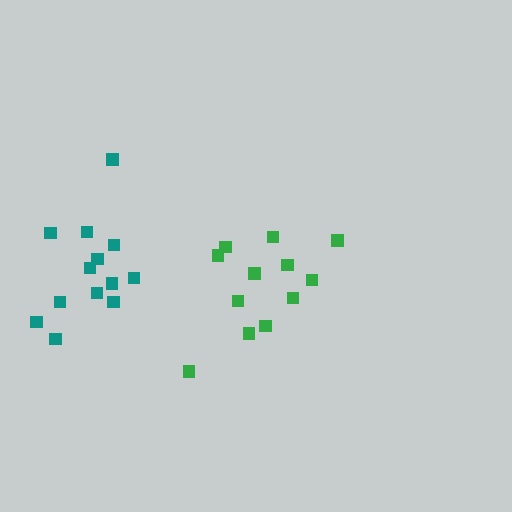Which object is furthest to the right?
The green cluster is rightmost.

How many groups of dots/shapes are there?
There are 2 groups.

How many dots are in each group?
Group 1: 12 dots, Group 2: 13 dots (25 total).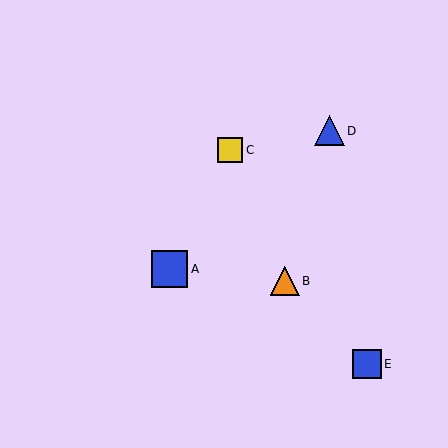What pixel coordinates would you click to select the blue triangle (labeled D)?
Click at (329, 131) to select the blue triangle D.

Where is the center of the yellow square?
The center of the yellow square is at (230, 150).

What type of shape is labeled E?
Shape E is a blue square.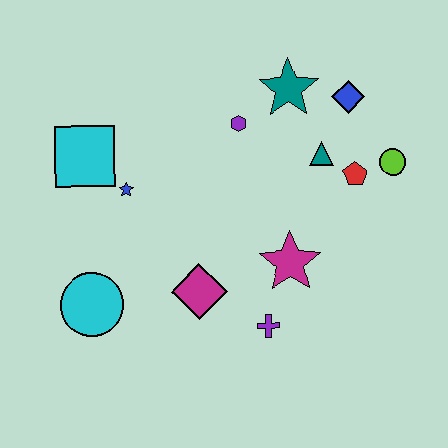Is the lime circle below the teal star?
Yes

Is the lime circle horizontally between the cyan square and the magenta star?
No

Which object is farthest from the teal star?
The cyan circle is farthest from the teal star.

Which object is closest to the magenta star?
The purple cross is closest to the magenta star.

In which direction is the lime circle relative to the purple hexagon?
The lime circle is to the right of the purple hexagon.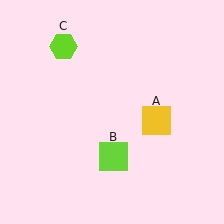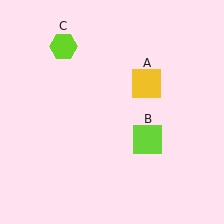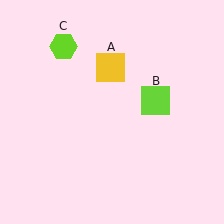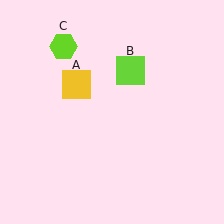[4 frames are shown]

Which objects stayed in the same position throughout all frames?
Lime hexagon (object C) remained stationary.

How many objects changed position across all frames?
2 objects changed position: yellow square (object A), lime square (object B).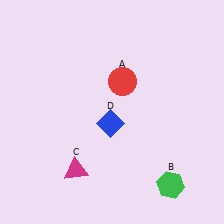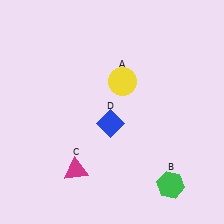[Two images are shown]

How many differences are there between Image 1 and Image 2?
There is 1 difference between the two images.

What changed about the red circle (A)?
In Image 1, A is red. In Image 2, it changed to yellow.